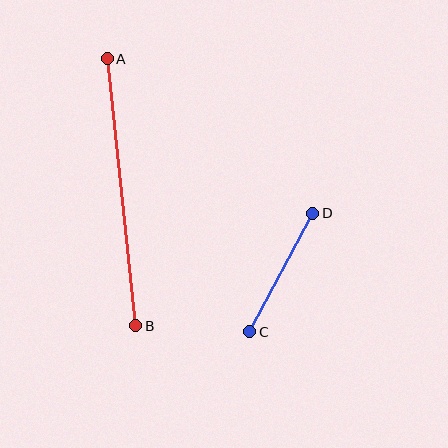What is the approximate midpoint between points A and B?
The midpoint is at approximately (121, 192) pixels.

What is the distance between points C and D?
The distance is approximately 135 pixels.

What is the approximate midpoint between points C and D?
The midpoint is at approximately (281, 272) pixels.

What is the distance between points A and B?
The distance is approximately 269 pixels.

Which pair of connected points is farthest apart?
Points A and B are farthest apart.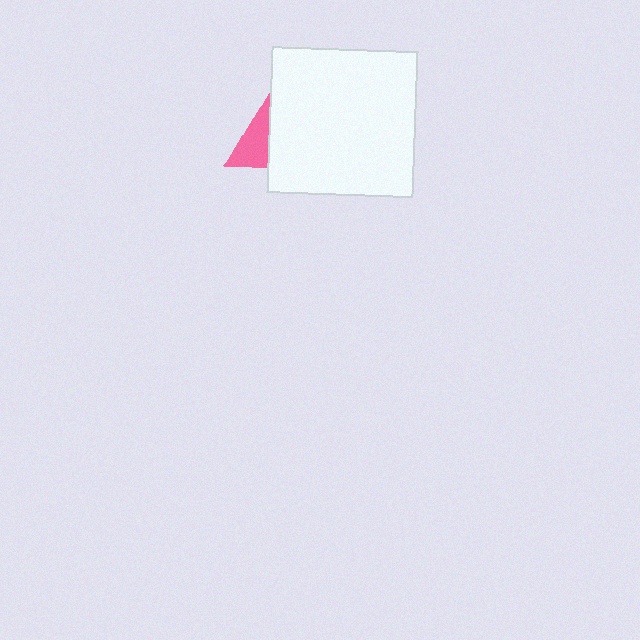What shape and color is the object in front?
The object in front is a white square.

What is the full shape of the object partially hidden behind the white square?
The partially hidden object is a pink triangle.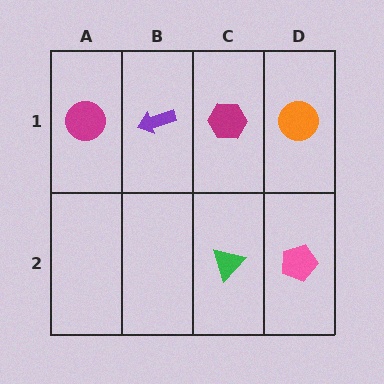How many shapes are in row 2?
2 shapes.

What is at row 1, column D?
An orange circle.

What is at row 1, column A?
A magenta circle.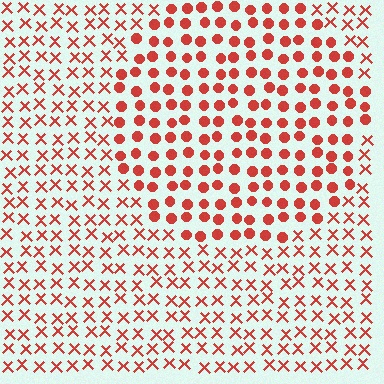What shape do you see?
I see a circle.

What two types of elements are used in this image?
The image uses circles inside the circle region and X marks outside it.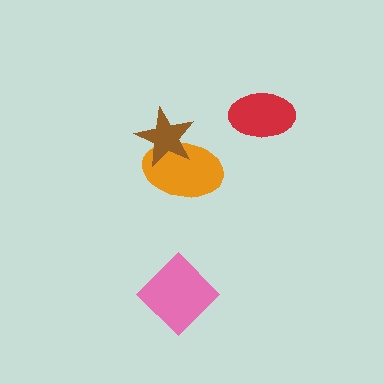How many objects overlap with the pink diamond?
0 objects overlap with the pink diamond.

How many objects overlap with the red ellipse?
0 objects overlap with the red ellipse.